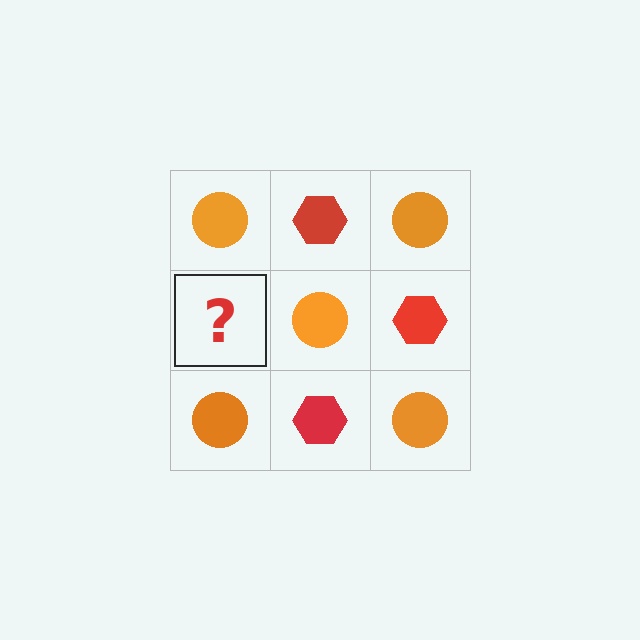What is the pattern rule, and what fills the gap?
The rule is that it alternates orange circle and red hexagon in a checkerboard pattern. The gap should be filled with a red hexagon.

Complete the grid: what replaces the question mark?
The question mark should be replaced with a red hexagon.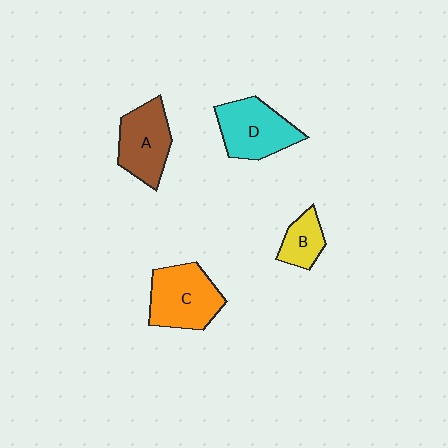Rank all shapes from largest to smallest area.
From largest to smallest: C (orange), D (cyan), A (brown), B (yellow).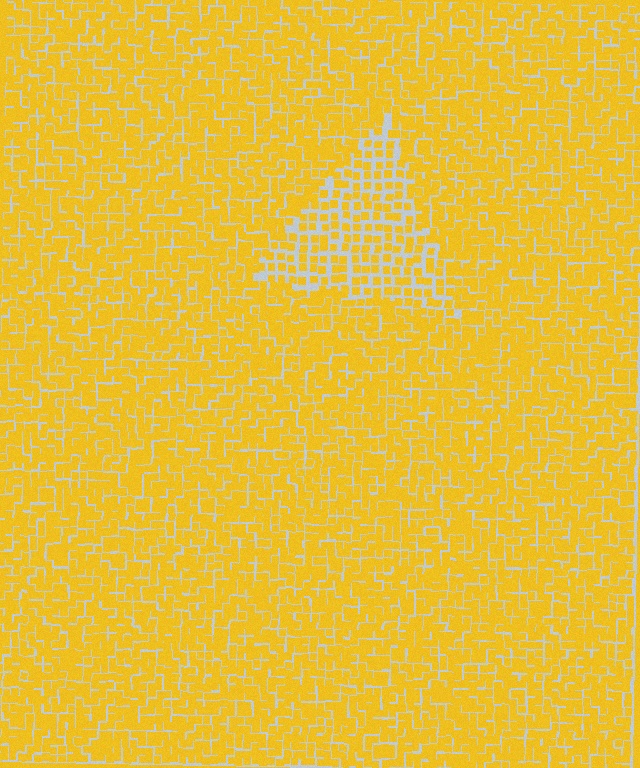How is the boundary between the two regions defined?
The boundary is defined by a change in element density (approximately 1.7x ratio). All elements are the same color, size, and shape.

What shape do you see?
I see a triangle.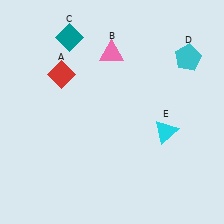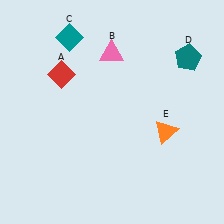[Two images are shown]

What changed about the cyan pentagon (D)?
In Image 1, D is cyan. In Image 2, it changed to teal.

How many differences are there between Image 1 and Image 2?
There are 2 differences between the two images.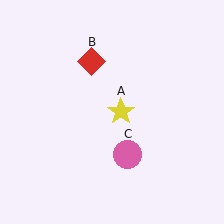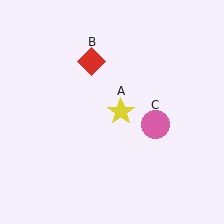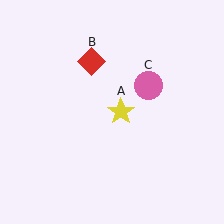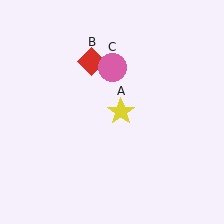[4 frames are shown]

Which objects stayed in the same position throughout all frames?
Yellow star (object A) and red diamond (object B) remained stationary.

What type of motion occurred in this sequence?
The pink circle (object C) rotated counterclockwise around the center of the scene.